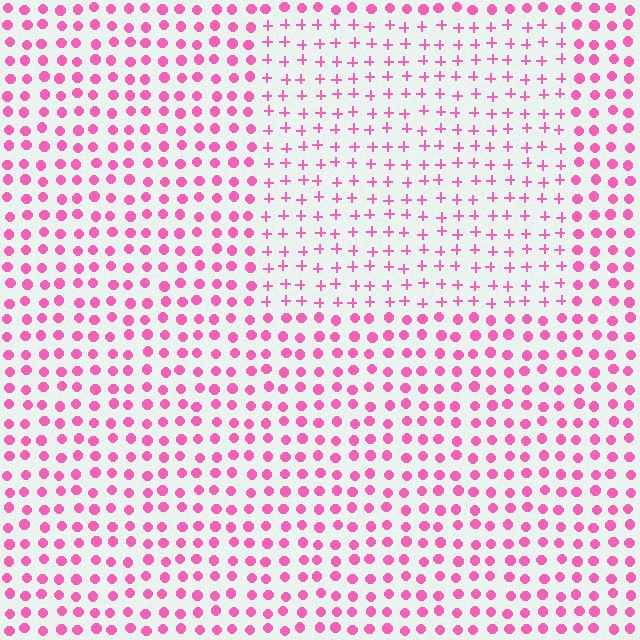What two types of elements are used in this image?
The image uses plus signs inside the rectangle region and circles outside it.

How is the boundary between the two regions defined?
The boundary is defined by a change in element shape: plus signs inside vs. circles outside. All elements share the same color and spacing.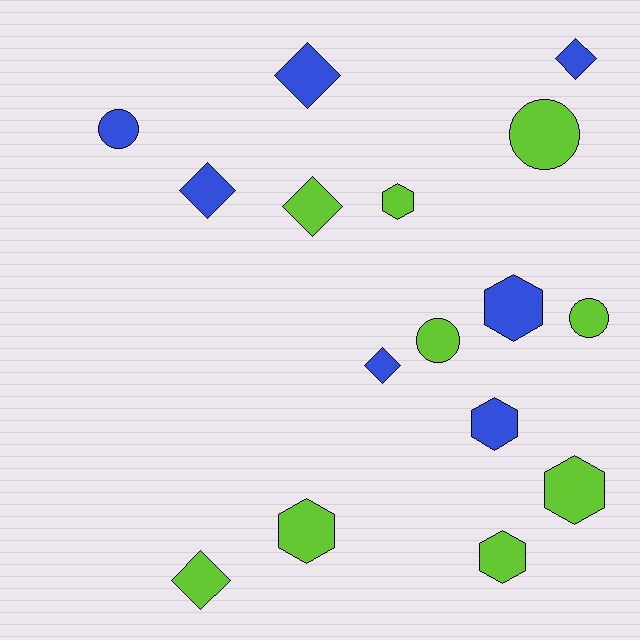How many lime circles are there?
There are 3 lime circles.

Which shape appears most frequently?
Hexagon, with 6 objects.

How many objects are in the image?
There are 16 objects.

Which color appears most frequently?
Lime, with 9 objects.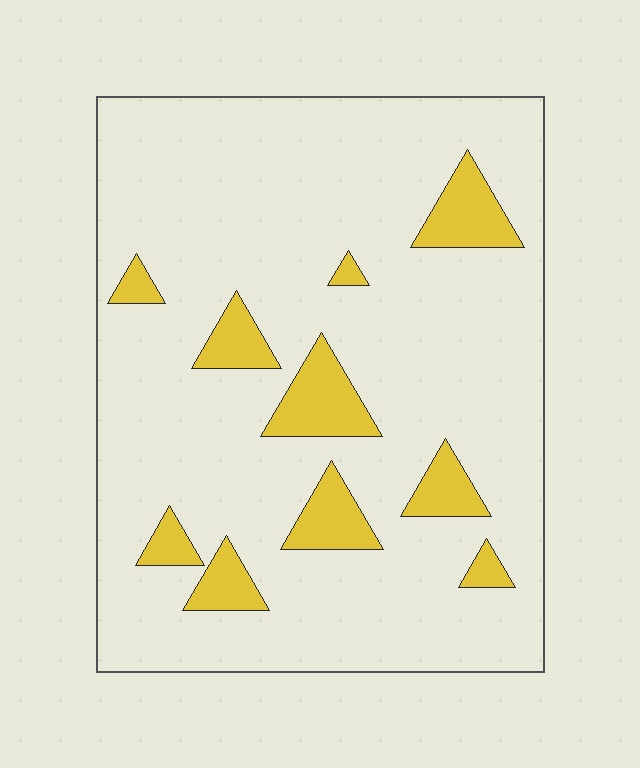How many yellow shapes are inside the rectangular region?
10.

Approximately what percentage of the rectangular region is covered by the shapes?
Approximately 15%.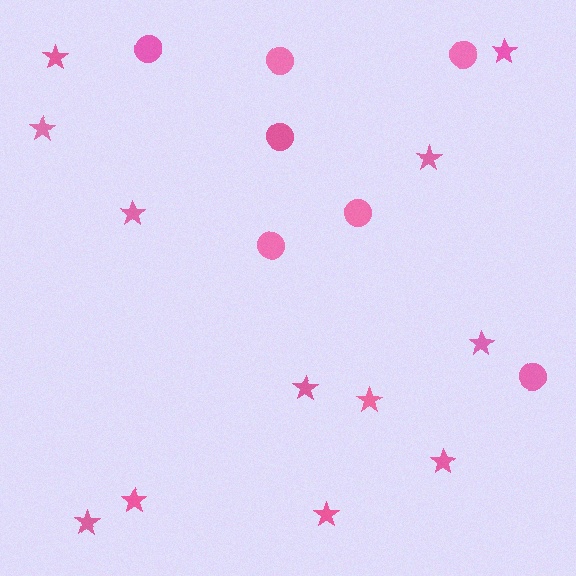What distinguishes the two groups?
There are 2 groups: one group of stars (12) and one group of circles (7).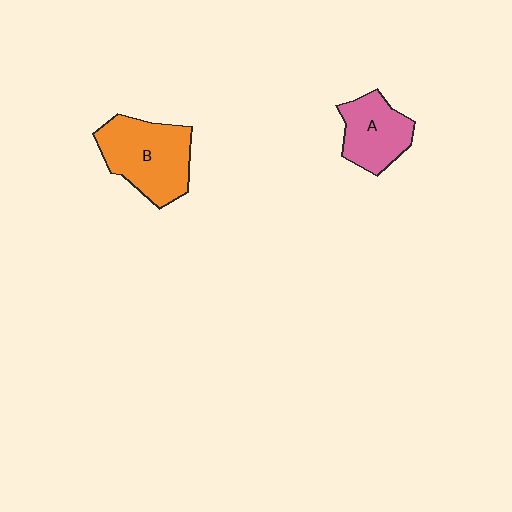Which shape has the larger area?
Shape B (orange).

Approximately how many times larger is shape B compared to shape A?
Approximately 1.4 times.